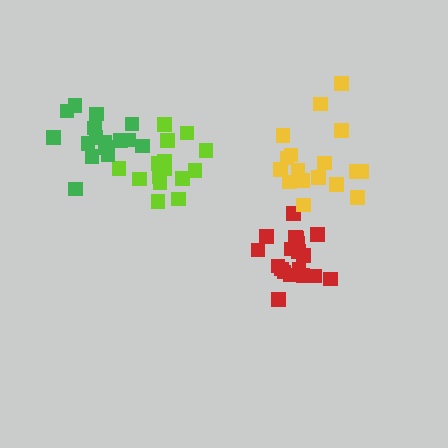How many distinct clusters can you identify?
There are 4 distinct clusters.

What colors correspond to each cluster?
The clusters are colored: red, yellow, lime, green.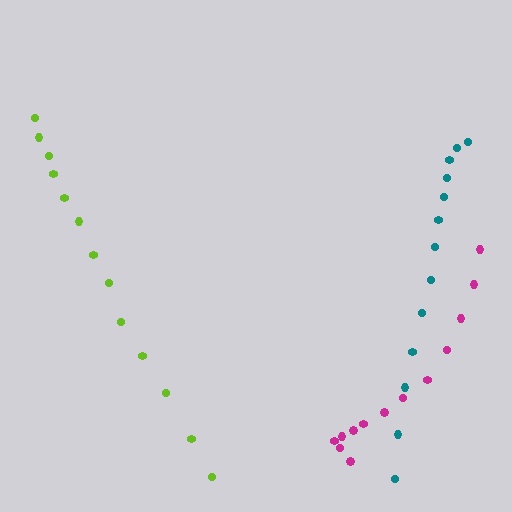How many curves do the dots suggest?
There are 3 distinct paths.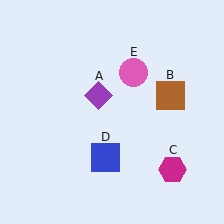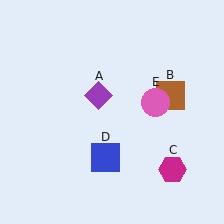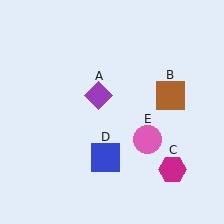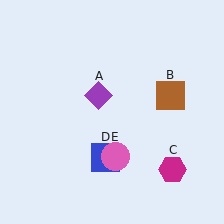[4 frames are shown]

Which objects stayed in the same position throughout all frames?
Purple diamond (object A) and brown square (object B) and magenta hexagon (object C) and blue square (object D) remained stationary.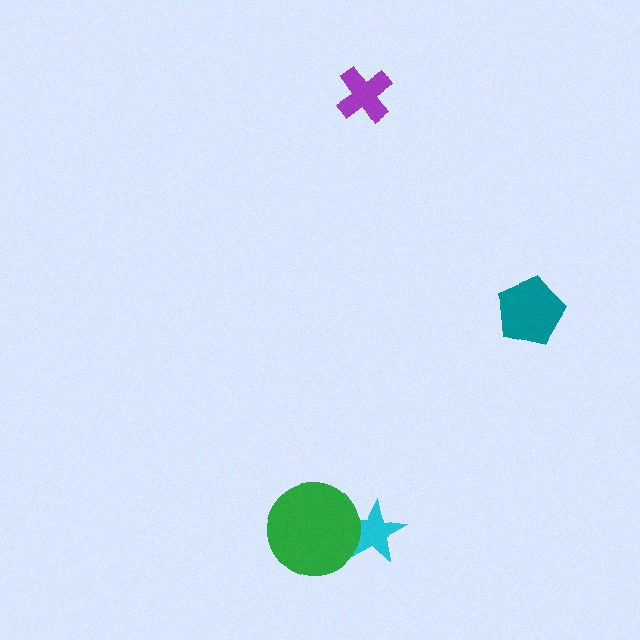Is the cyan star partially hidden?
Yes, it is partially covered by another shape.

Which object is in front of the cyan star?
The green circle is in front of the cyan star.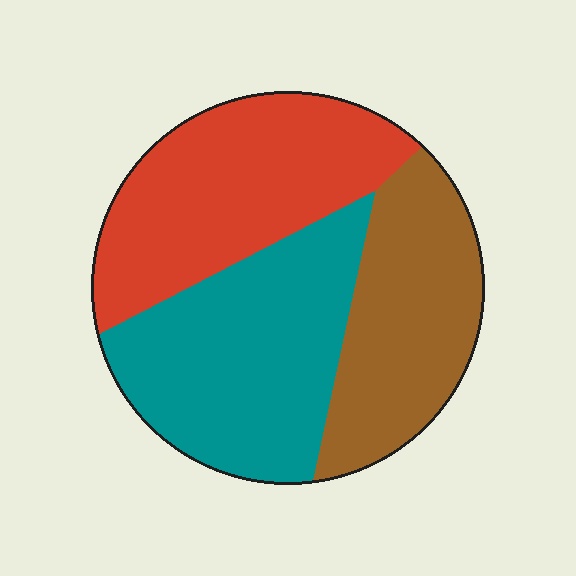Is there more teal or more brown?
Teal.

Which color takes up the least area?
Brown, at roughly 30%.